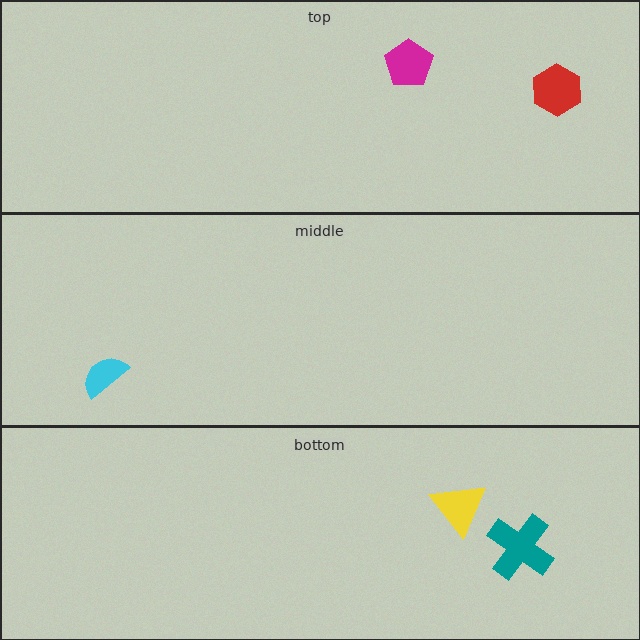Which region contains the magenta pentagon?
The top region.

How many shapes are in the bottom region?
2.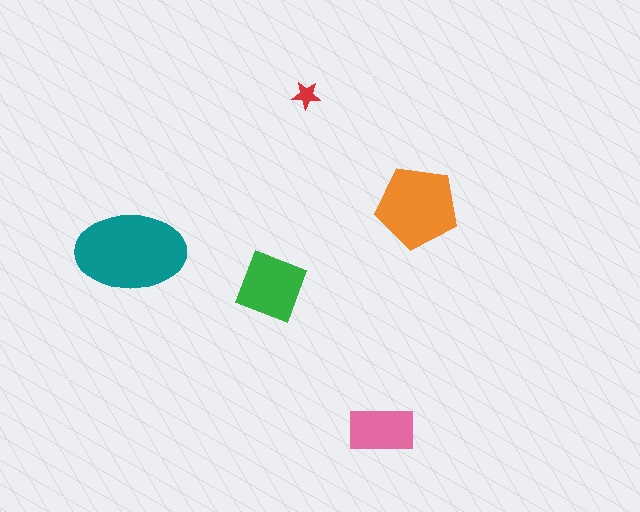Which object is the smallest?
The red star.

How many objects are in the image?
There are 5 objects in the image.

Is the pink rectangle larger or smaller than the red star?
Larger.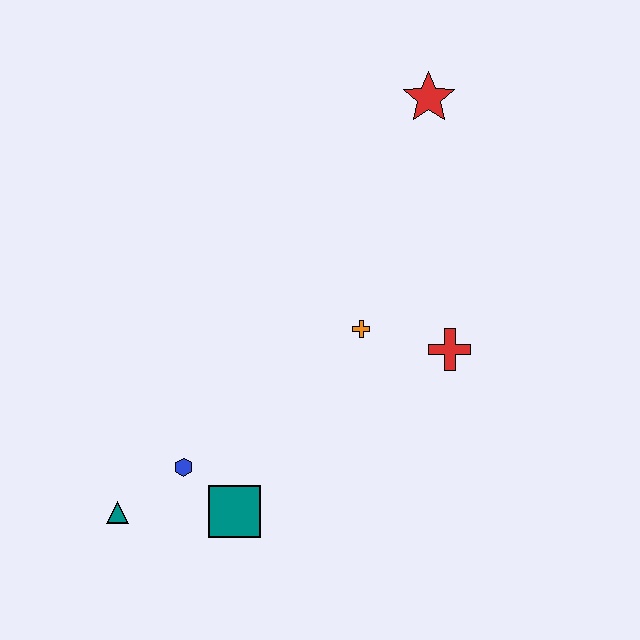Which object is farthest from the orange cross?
The teal triangle is farthest from the orange cross.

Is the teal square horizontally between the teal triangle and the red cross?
Yes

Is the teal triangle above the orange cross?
No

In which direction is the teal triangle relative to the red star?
The teal triangle is below the red star.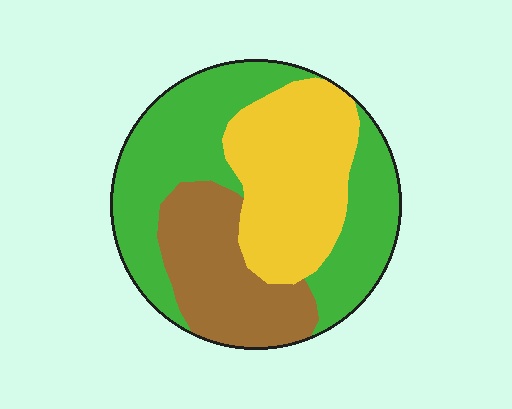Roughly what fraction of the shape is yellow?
Yellow covers roughly 30% of the shape.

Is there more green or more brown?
Green.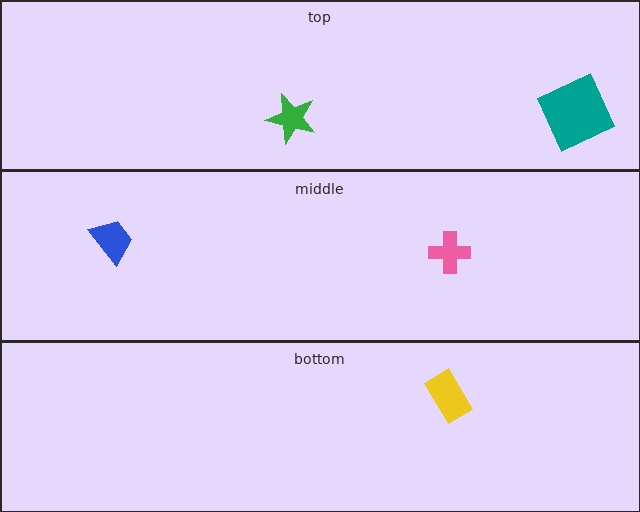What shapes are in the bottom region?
The yellow rectangle.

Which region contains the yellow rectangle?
The bottom region.